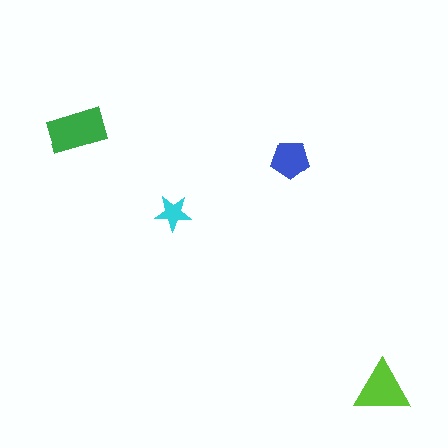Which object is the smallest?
The cyan star.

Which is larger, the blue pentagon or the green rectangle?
The green rectangle.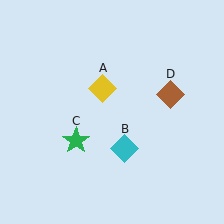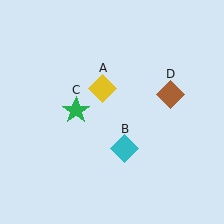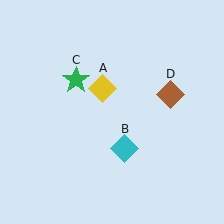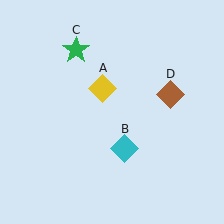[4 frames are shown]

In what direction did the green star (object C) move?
The green star (object C) moved up.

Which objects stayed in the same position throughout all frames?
Yellow diamond (object A) and cyan diamond (object B) and brown diamond (object D) remained stationary.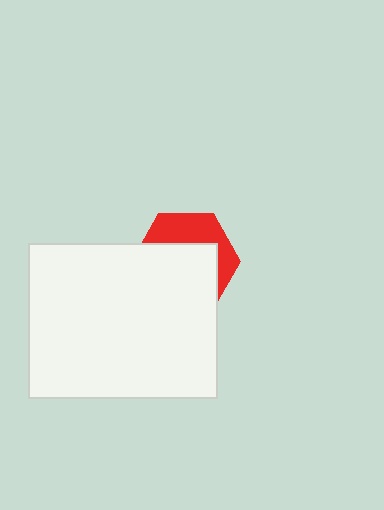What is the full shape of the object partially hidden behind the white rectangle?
The partially hidden object is a red hexagon.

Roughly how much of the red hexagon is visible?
A small part of it is visible (roughly 38%).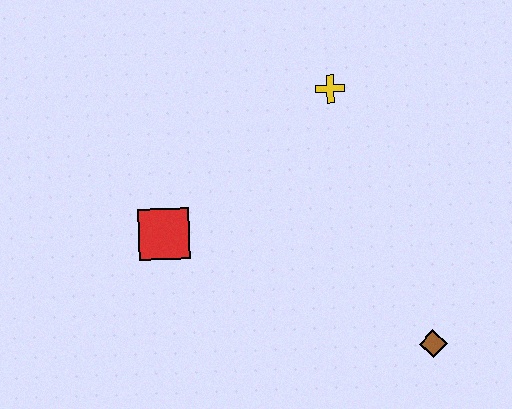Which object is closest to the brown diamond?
The yellow cross is closest to the brown diamond.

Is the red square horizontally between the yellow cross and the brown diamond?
No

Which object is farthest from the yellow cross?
The brown diamond is farthest from the yellow cross.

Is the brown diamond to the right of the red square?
Yes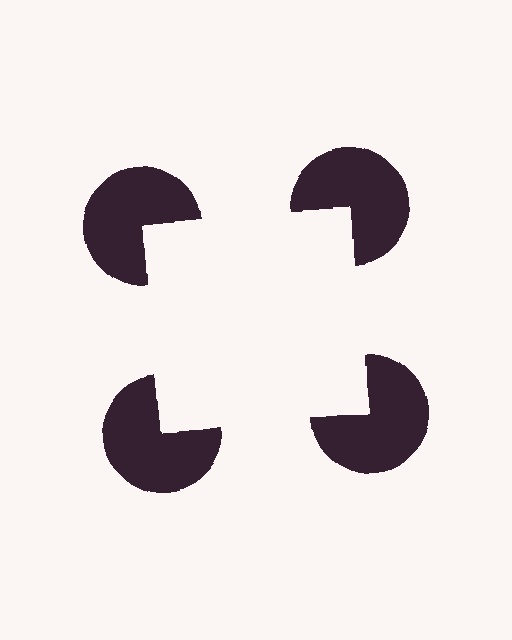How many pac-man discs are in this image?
There are 4 — one at each vertex of the illusory square.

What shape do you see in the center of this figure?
An illusory square — its edges are inferred from the aligned wedge cuts in the pac-man discs, not physically drawn.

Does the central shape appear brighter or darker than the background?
It typically appears slightly brighter than the background, even though no actual brightness change is drawn.